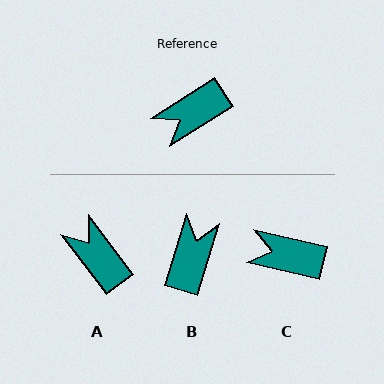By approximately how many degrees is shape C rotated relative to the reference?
Approximately 45 degrees clockwise.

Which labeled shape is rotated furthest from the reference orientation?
B, about 139 degrees away.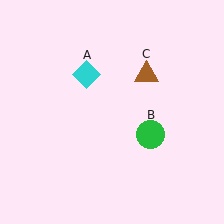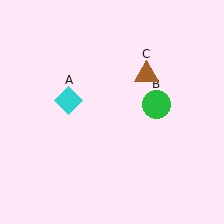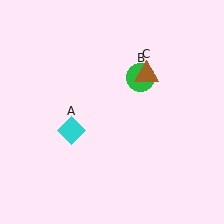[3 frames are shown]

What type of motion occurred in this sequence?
The cyan diamond (object A), green circle (object B) rotated counterclockwise around the center of the scene.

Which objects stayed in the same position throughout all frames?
Brown triangle (object C) remained stationary.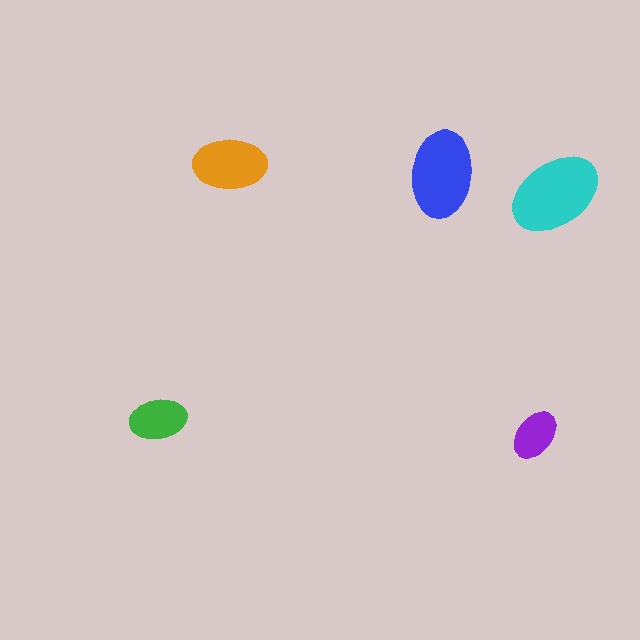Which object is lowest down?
The purple ellipse is bottommost.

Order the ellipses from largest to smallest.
the cyan one, the blue one, the orange one, the green one, the purple one.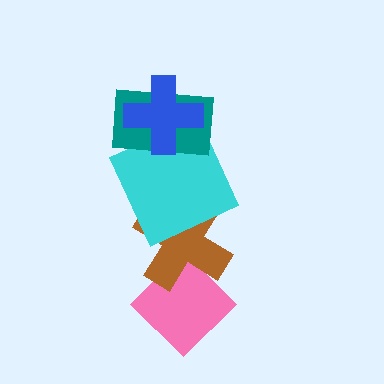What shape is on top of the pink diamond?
The brown cross is on top of the pink diamond.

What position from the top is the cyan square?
The cyan square is 3rd from the top.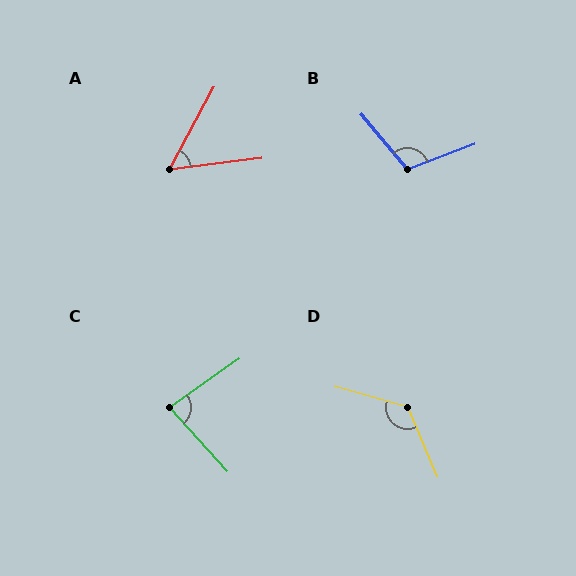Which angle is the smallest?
A, at approximately 55 degrees.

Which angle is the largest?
D, at approximately 129 degrees.